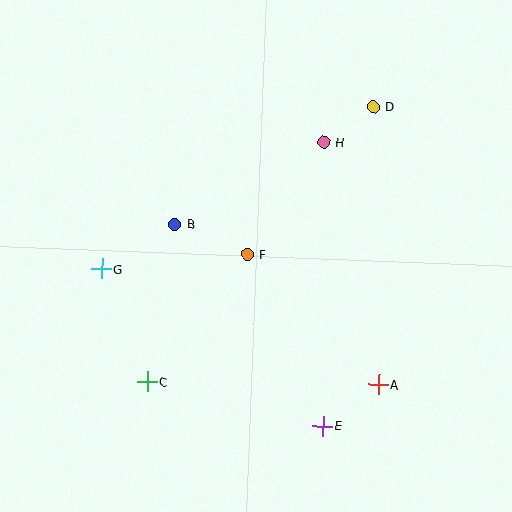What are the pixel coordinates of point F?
Point F is at (247, 254).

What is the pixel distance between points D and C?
The distance between D and C is 356 pixels.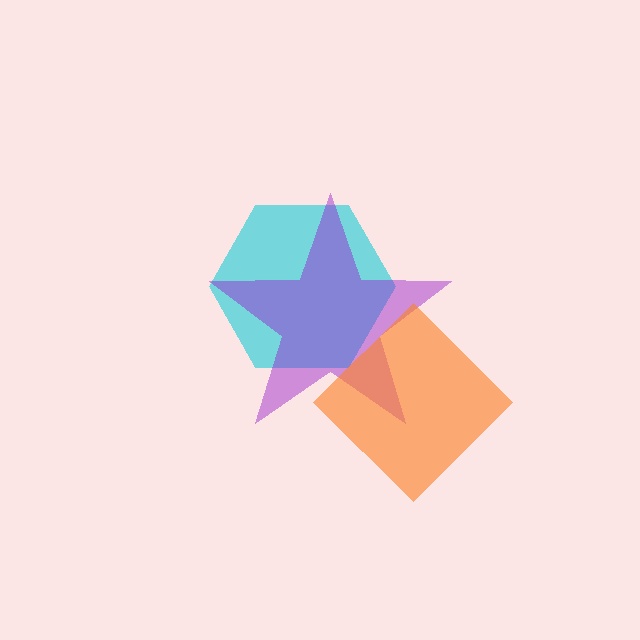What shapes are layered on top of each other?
The layered shapes are: a cyan hexagon, a purple star, an orange diamond.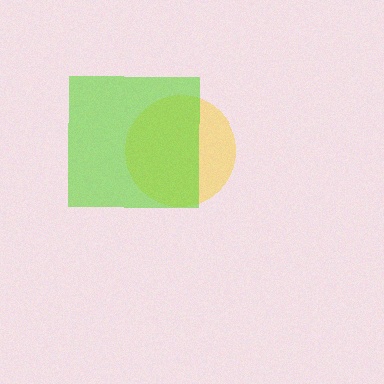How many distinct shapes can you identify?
There are 2 distinct shapes: a yellow circle, a lime square.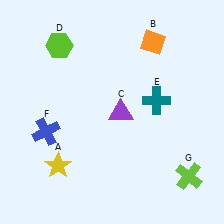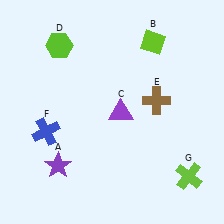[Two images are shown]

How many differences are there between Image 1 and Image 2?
There are 3 differences between the two images.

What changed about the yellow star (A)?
In Image 1, A is yellow. In Image 2, it changed to purple.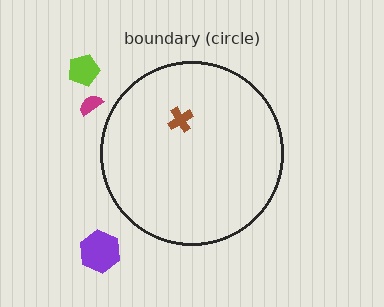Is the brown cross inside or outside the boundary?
Inside.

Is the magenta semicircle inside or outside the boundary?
Outside.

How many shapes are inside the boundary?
1 inside, 3 outside.